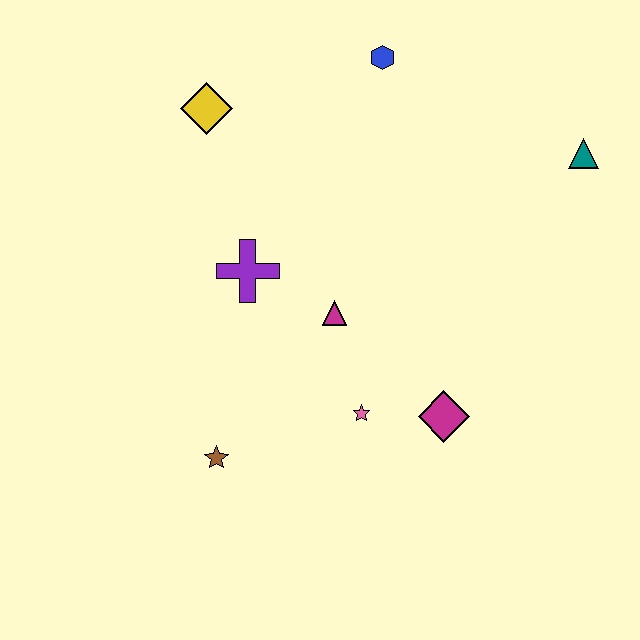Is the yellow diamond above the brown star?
Yes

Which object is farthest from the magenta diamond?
The yellow diamond is farthest from the magenta diamond.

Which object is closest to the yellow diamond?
The purple cross is closest to the yellow diamond.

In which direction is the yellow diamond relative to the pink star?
The yellow diamond is above the pink star.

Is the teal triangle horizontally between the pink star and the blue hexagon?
No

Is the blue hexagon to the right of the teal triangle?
No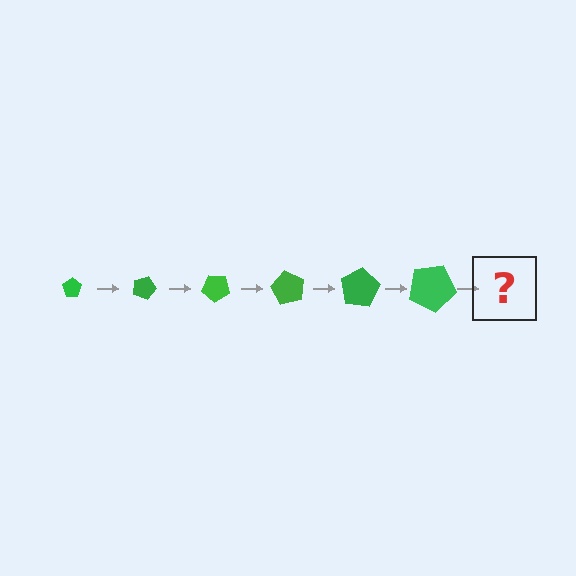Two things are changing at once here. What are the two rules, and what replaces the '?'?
The two rules are that the pentagon grows larger each step and it rotates 20 degrees each step. The '?' should be a pentagon, larger than the previous one and rotated 120 degrees from the start.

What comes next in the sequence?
The next element should be a pentagon, larger than the previous one and rotated 120 degrees from the start.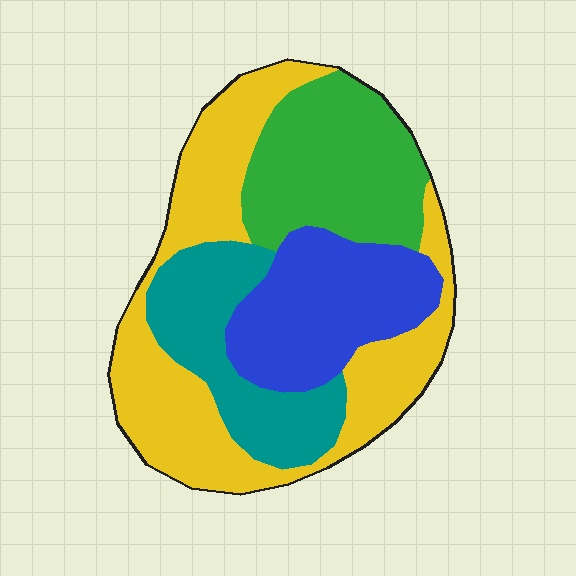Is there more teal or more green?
Green.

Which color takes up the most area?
Yellow, at roughly 40%.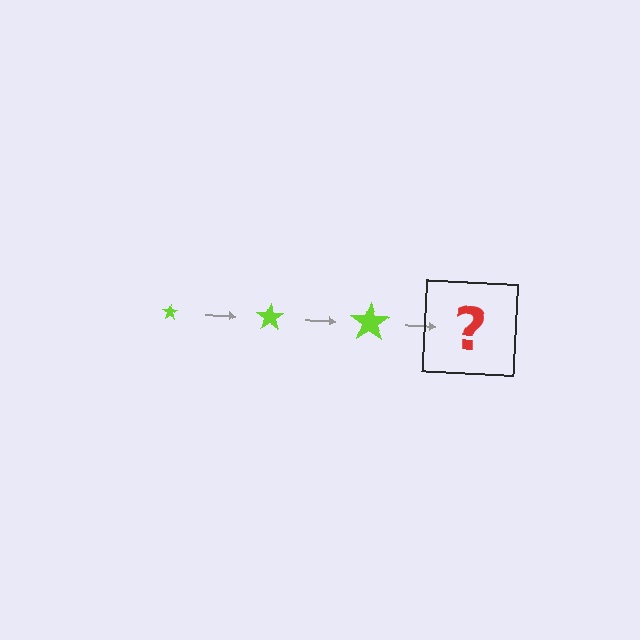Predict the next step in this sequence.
The next step is a lime star, larger than the previous one.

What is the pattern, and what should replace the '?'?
The pattern is that the star gets progressively larger each step. The '?' should be a lime star, larger than the previous one.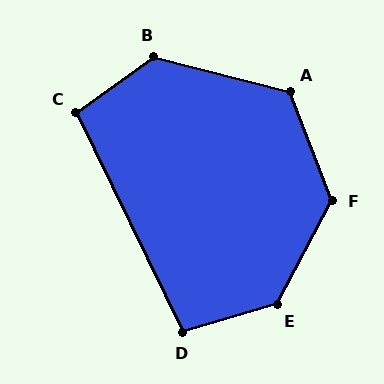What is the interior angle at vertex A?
Approximately 125 degrees (obtuse).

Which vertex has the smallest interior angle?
D, at approximately 99 degrees.